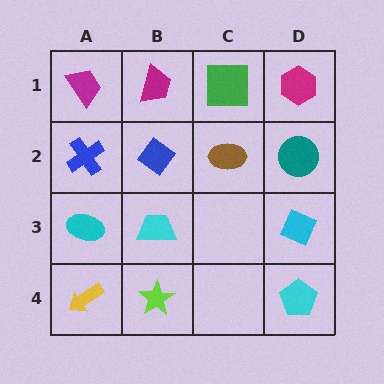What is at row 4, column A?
A yellow arrow.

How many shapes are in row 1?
4 shapes.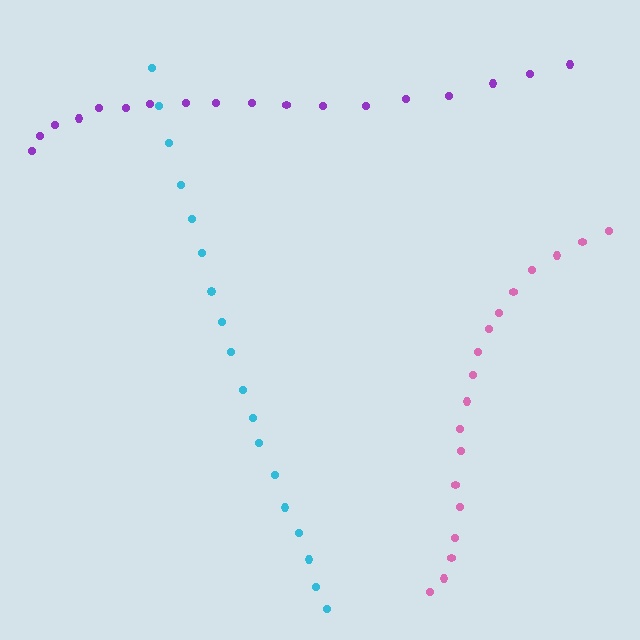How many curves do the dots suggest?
There are 3 distinct paths.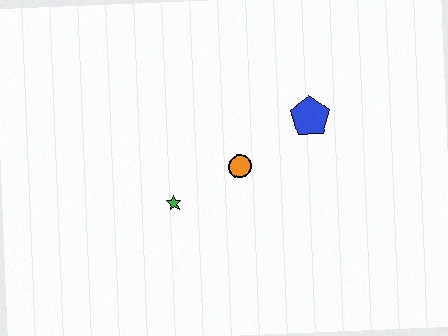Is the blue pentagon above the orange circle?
Yes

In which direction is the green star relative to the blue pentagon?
The green star is to the left of the blue pentagon.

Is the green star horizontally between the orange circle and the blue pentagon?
No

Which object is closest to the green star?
The orange circle is closest to the green star.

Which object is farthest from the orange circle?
The blue pentagon is farthest from the orange circle.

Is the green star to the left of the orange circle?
Yes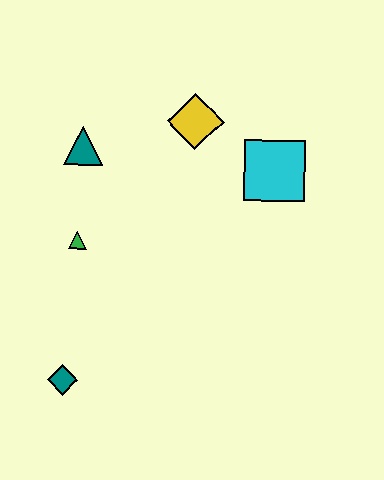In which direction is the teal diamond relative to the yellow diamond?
The teal diamond is below the yellow diamond.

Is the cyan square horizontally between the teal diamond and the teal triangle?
No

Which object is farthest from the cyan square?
The teal diamond is farthest from the cyan square.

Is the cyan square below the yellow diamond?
Yes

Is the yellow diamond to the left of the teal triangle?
No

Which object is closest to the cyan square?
The yellow diamond is closest to the cyan square.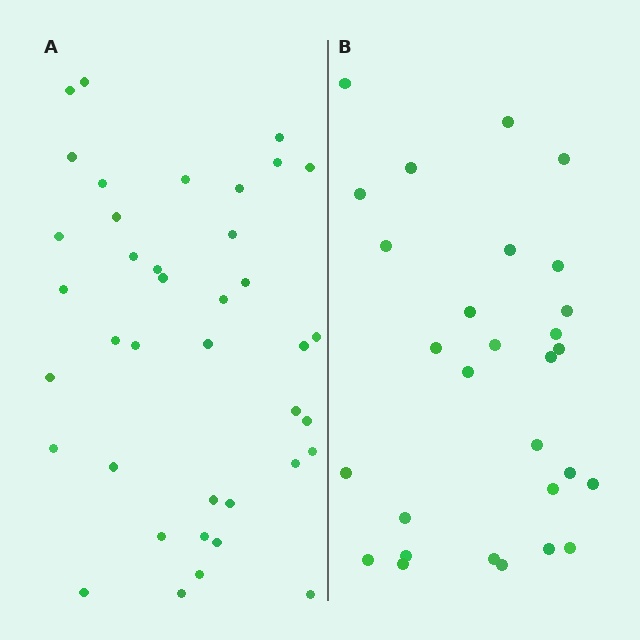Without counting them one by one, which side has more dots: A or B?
Region A (the left region) has more dots.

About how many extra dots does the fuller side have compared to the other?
Region A has roughly 10 or so more dots than region B.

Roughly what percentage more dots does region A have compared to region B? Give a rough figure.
About 35% more.